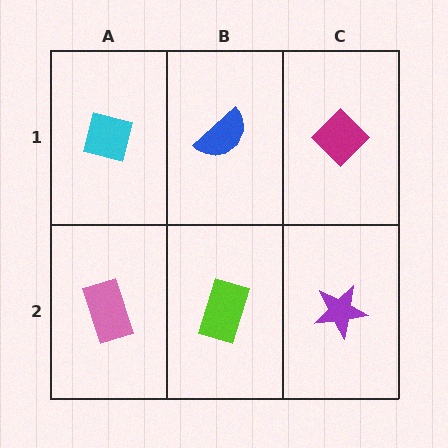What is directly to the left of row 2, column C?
A lime rectangle.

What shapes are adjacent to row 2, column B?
A blue semicircle (row 1, column B), a pink rectangle (row 2, column A), a purple star (row 2, column C).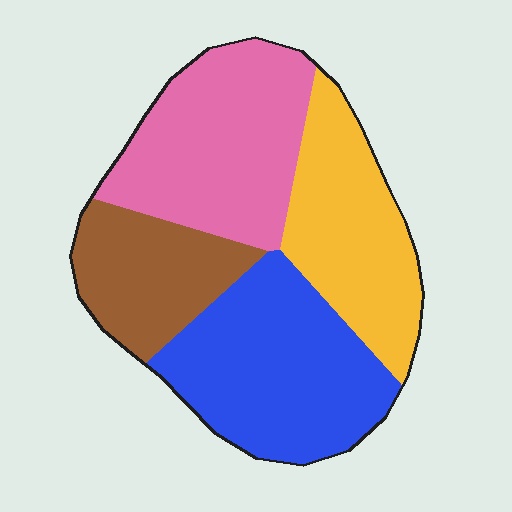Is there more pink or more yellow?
Pink.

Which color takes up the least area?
Brown, at roughly 15%.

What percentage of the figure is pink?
Pink covers roughly 30% of the figure.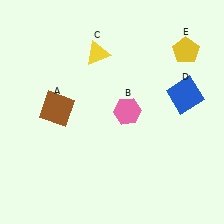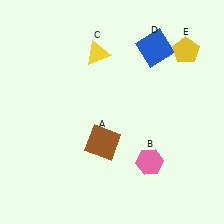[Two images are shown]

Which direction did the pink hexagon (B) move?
The pink hexagon (B) moved down.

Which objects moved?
The objects that moved are: the brown square (A), the pink hexagon (B), the blue square (D).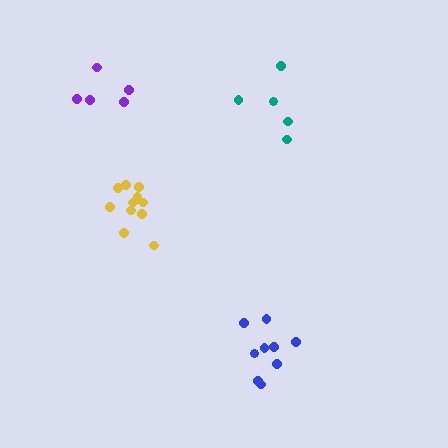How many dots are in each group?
Group 1: 5 dots, Group 2: 5 dots, Group 3: 11 dots, Group 4: 9 dots (30 total).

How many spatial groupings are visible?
There are 4 spatial groupings.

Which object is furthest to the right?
The teal cluster is rightmost.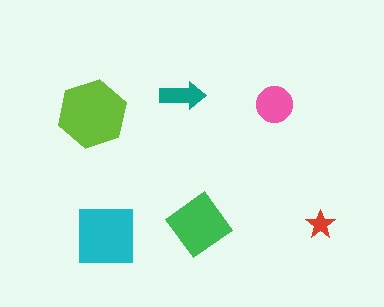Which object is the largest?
The lime hexagon.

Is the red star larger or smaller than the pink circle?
Smaller.